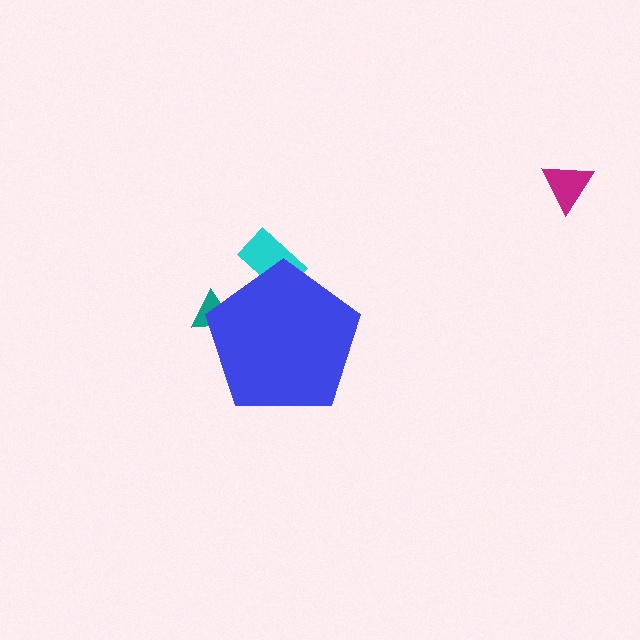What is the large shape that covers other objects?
A blue pentagon.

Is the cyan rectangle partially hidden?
Yes, the cyan rectangle is partially hidden behind the blue pentagon.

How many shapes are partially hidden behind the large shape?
2 shapes are partially hidden.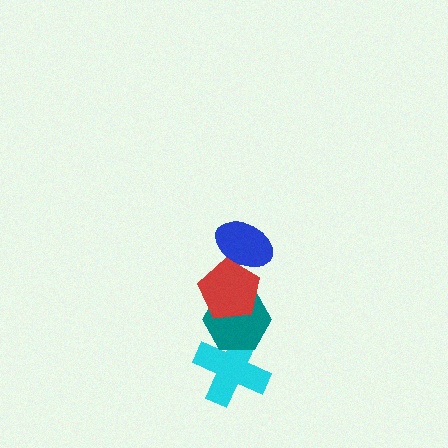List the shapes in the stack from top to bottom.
From top to bottom: the blue ellipse, the red pentagon, the teal hexagon, the cyan cross.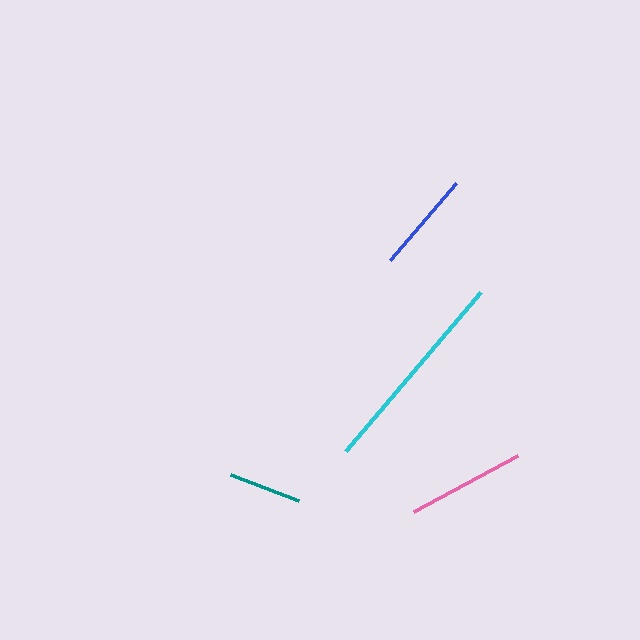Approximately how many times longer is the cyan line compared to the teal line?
The cyan line is approximately 2.9 times the length of the teal line.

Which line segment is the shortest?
The teal line is the shortest at approximately 73 pixels.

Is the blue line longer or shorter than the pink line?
The pink line is longer than the blue line.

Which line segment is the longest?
The cyan line is the longest at approximately 208 pixels.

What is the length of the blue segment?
The blue segment is approximately 102 pixels long.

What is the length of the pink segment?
The pink segment is approximately 118 pixels long.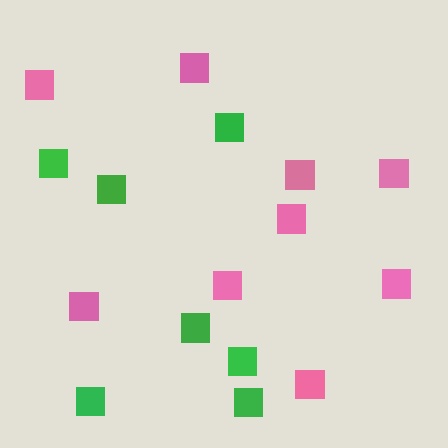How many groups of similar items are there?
There are 2 groups: one group of green squares (7) and one group of pink squares (9).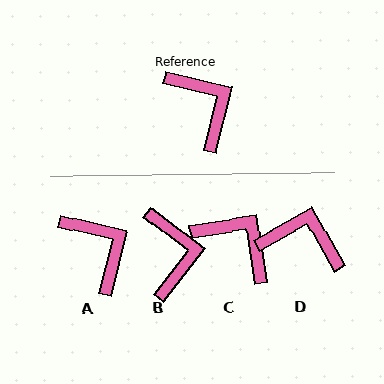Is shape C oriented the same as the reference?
No, it is off by about 23 degrees.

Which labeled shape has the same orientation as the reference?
A.